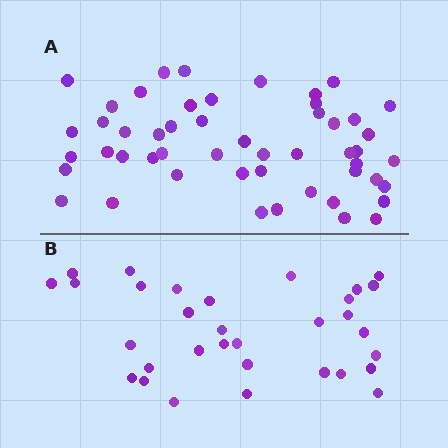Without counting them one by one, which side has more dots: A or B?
Region A (the top region) has more dots.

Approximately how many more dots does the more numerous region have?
Region A has approximately 20 more dots than region B.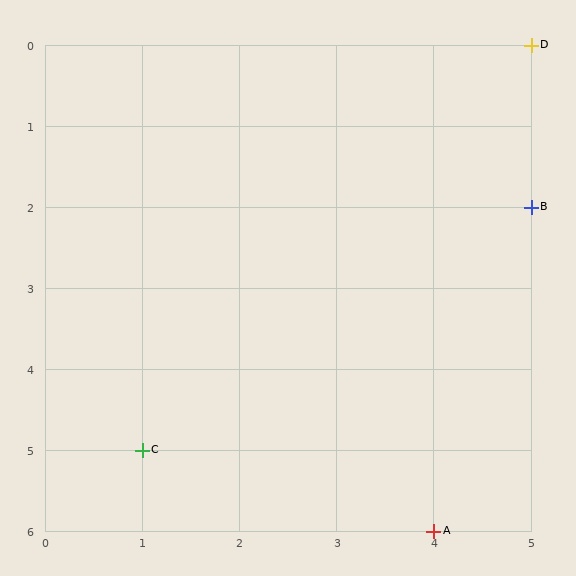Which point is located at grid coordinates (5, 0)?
Point D is at (5, 0).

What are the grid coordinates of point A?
Point A is at grid coordinates (4, 6).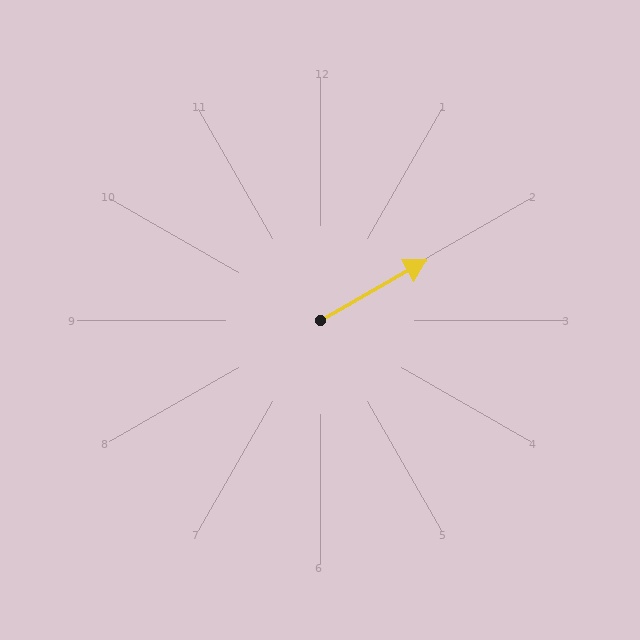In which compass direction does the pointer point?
Northeast.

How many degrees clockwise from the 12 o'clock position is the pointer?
Approximately 61 degrees.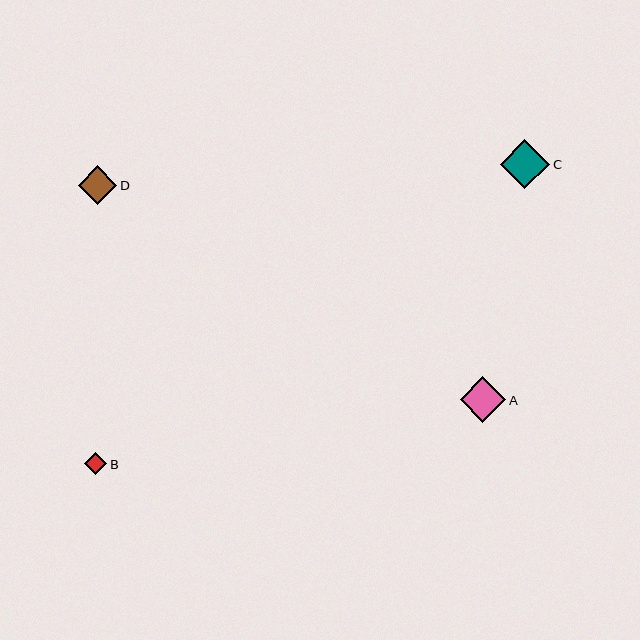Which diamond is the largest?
Diamond C is the largest with a size of approximately 50 pixels.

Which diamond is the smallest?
Diamond B is the smallest with a size of approximately 22 pixels.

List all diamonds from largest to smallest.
From largest to smallest: C, A, D, B.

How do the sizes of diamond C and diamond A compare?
Diamond C and diamond A are approximately the same size.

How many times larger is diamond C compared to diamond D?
Diamond C is approximately 1.3 times the size of diamond D.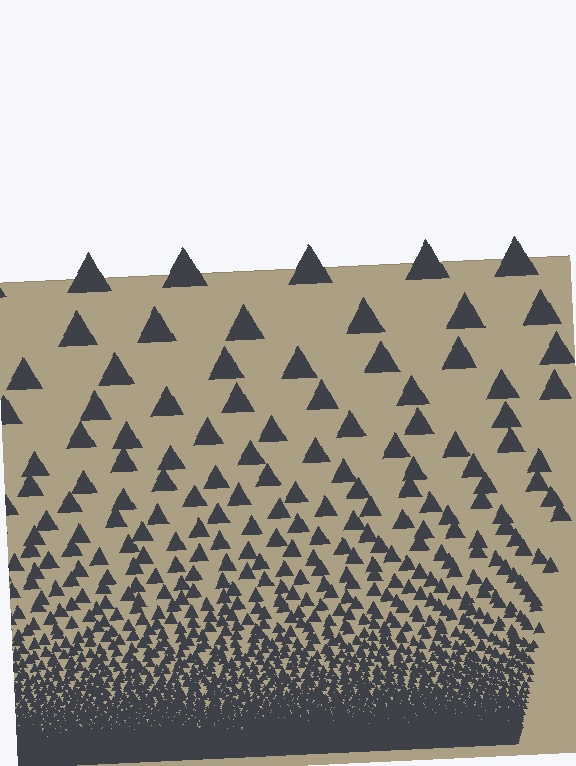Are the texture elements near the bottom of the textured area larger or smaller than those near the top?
Smaller. The gradient is inverted — elements near the bottom are smaller and denser.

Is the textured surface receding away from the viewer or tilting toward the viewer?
The surface appears to tilt toward the viewer. Texture elements get larger and sparser toward the top.